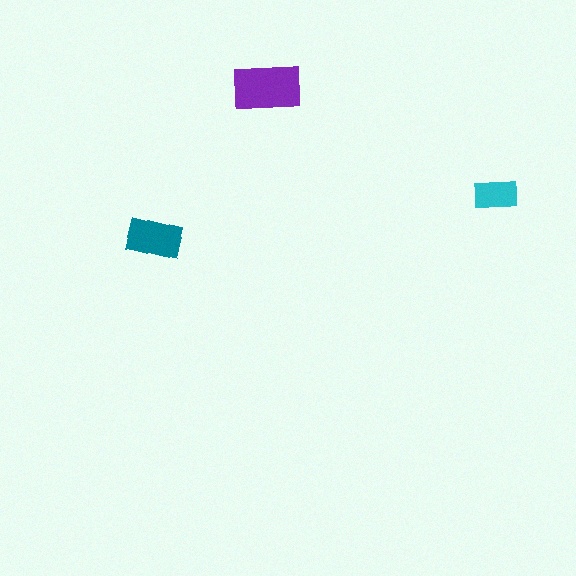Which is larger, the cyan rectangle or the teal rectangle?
The teal one.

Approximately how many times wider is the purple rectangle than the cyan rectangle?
About 1.5 times wider.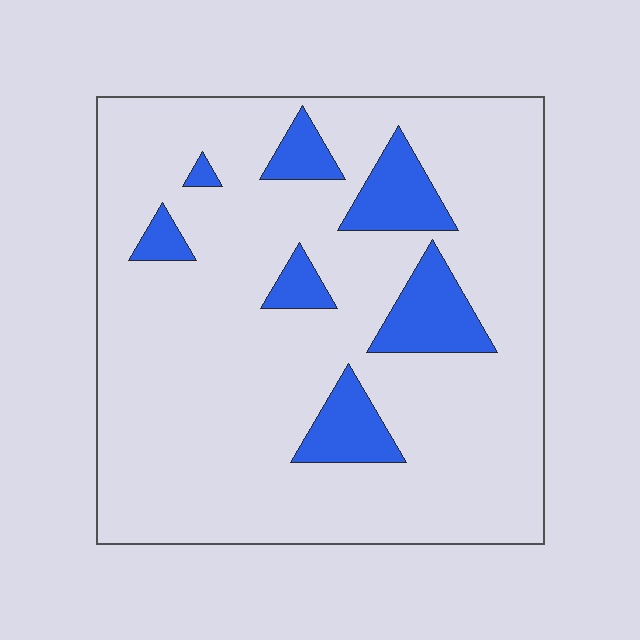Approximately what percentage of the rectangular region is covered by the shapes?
Approximately 15%.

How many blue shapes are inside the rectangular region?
7.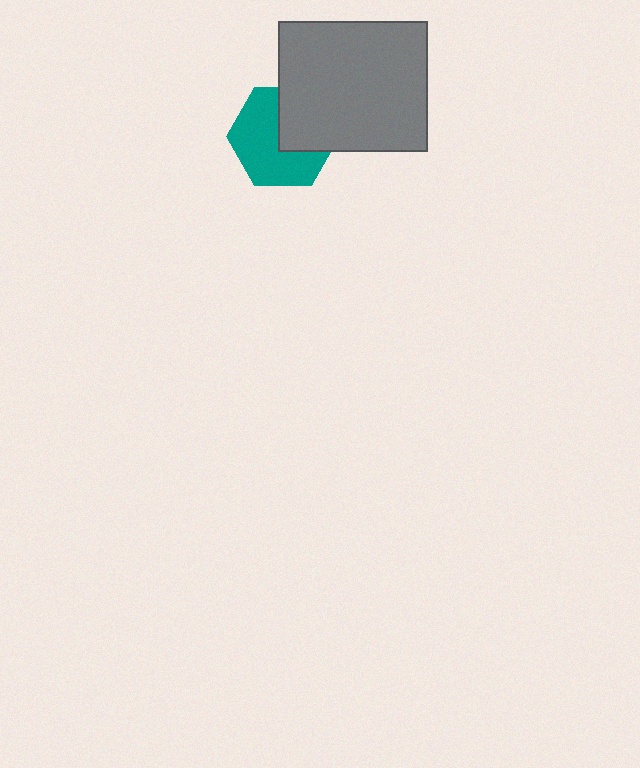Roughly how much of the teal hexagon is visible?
About half of it is visible (roughly 61%).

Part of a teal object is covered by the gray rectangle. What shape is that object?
It is a hexagon.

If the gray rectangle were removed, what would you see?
You would see the complete teal hexagon.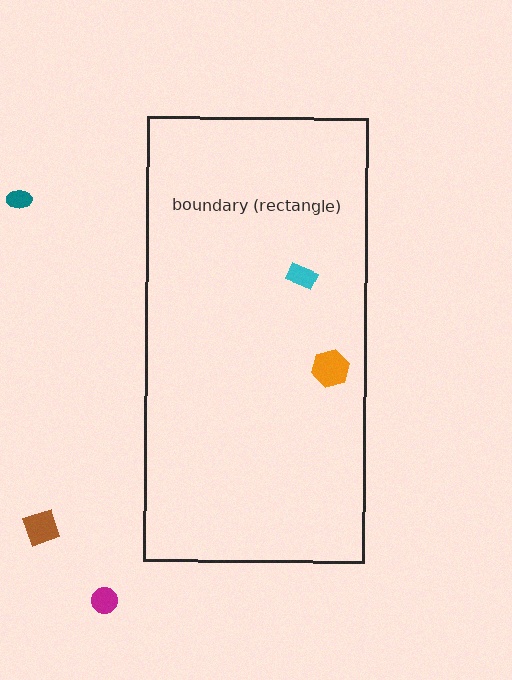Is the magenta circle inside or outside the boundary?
Outside.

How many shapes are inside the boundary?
2 inside, 3 outside.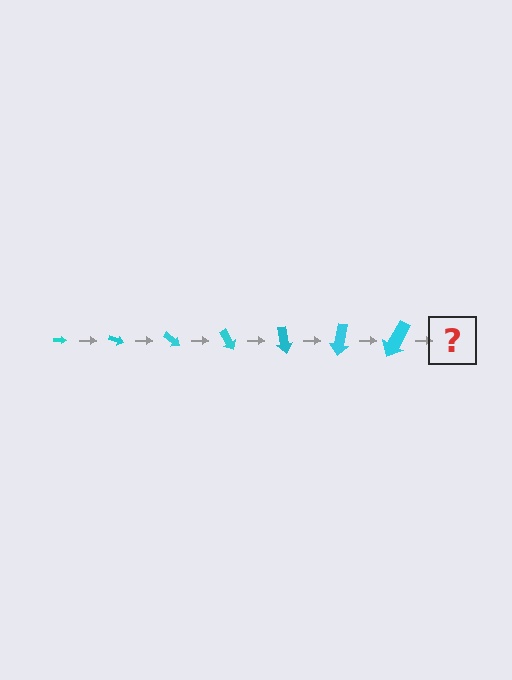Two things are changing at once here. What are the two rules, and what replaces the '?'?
The two rules are that the arrow grows larger each step and it rotates 20 degrees each step. The '?' should be an arrow, larger than the previous one and rotated 140 degrees from the start.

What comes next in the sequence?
The next element should be an arrow, larger than the previous one and rotated 140 degrees from the start.